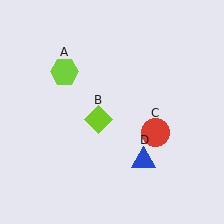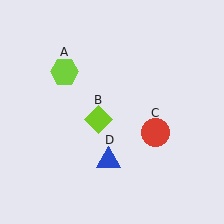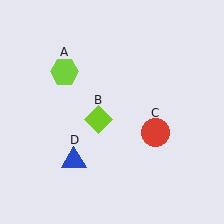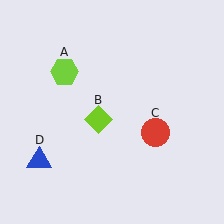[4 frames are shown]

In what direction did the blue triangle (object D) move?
The blue triangle (object D) moved left.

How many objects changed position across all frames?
1 object changed position: blue triangle (object D).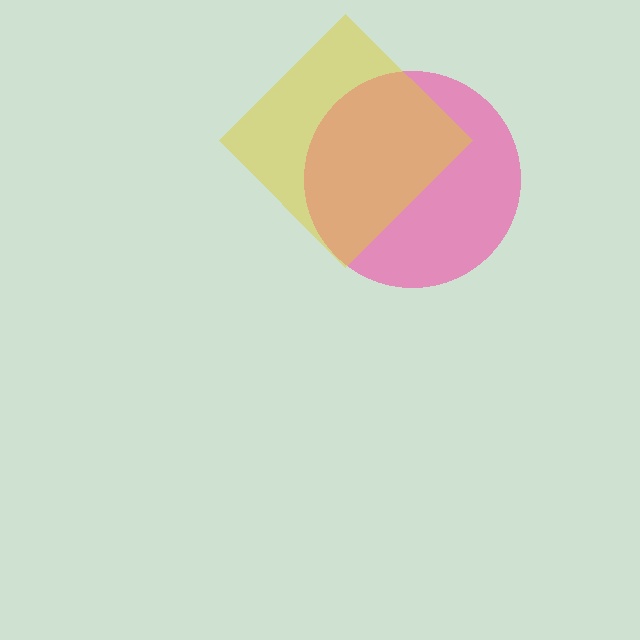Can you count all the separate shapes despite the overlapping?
Yes, there are 2 separate shapes.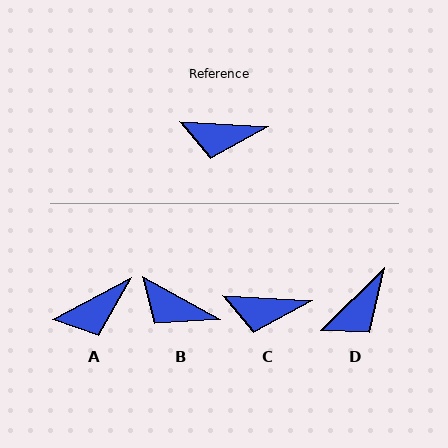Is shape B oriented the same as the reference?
No, it is off by about 25 degrees.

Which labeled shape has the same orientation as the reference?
C.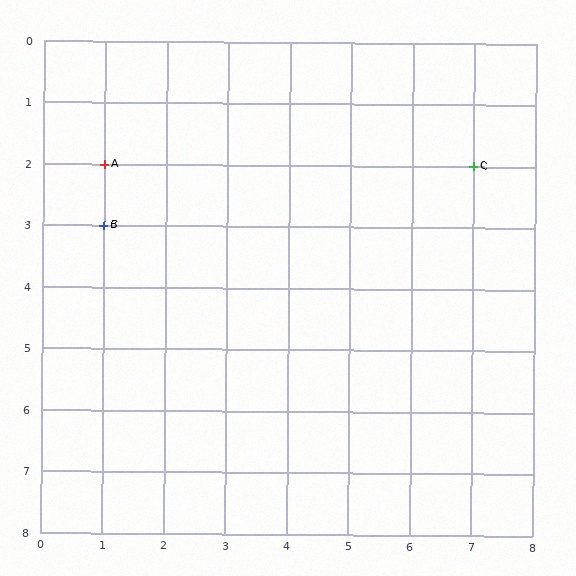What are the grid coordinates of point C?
Point C is at grid coordinates (7, 2).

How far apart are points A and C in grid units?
Points A and C are 6 columns apart.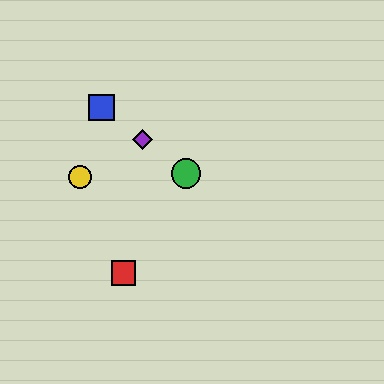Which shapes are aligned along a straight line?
The blue square, the green circle, the purple diamond are aligned along a straight line.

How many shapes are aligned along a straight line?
3 shapes (the blue square, the green circle, the purple diamond) are aligned along a straight line.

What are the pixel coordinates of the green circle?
The green circle is at (186, 173).